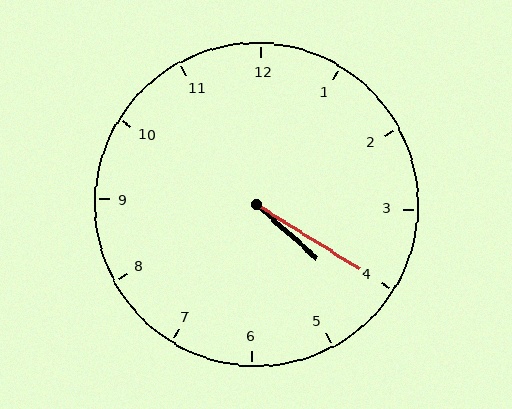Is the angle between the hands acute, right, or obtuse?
It is acute.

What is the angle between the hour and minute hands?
Approximately 10 degrees.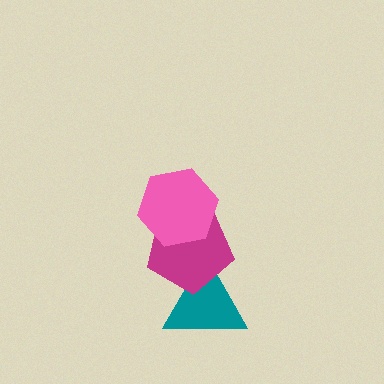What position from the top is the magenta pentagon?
The magenta pentagon is 2nd from the top.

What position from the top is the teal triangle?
The teal triangle is 3rd from the top.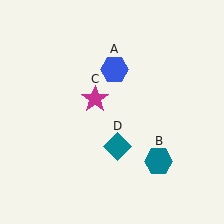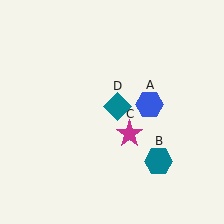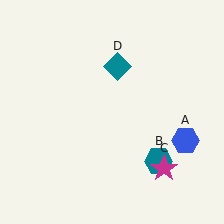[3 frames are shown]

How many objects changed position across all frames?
3 objects changed position: blue hexagon (object A), magenta star (object C), teal diamond (object D).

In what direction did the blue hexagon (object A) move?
The blue hexagon (object A) moved down and to the right.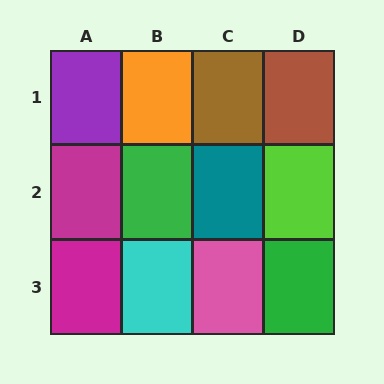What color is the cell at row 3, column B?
Cyan.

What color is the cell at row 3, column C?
Pink.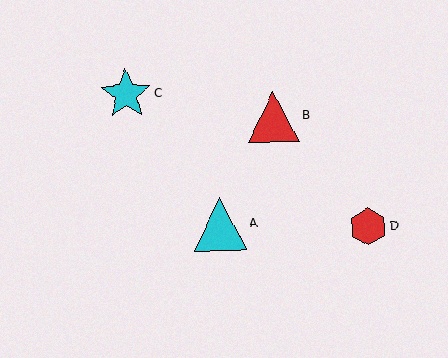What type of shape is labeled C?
Shape C is a cyan star.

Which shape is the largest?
The cyan triangle (labeled A) is the largest.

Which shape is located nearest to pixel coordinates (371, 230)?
The red hexagon (labeled D) at (368, 227) is nearest to that location.